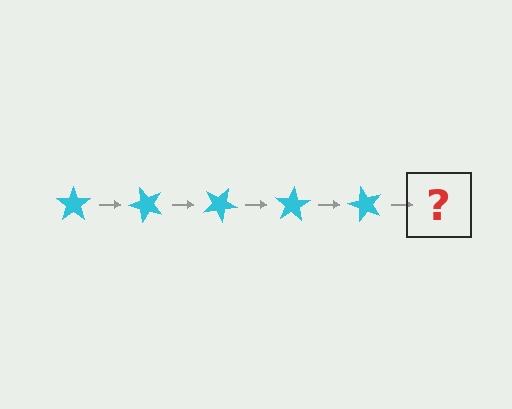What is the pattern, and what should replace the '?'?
The pattern is that the star rotates 50 degrees each step. The '?' should be a cyan star rotated 250 degrees.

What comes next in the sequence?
The next element should be a cyan star rotated 250 degrees.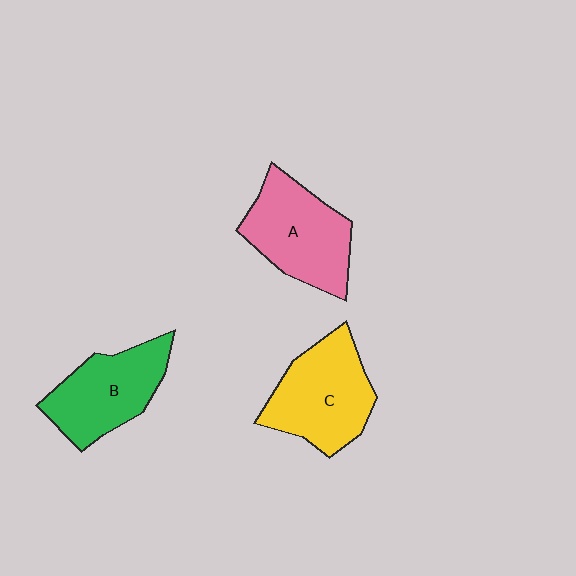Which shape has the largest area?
Shape C (yellow).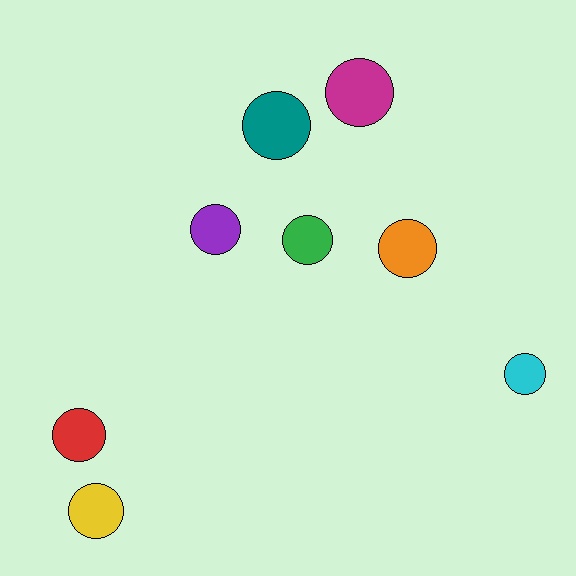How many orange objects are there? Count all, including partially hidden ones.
There is 1 orange object.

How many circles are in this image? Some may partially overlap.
There are 8 circles.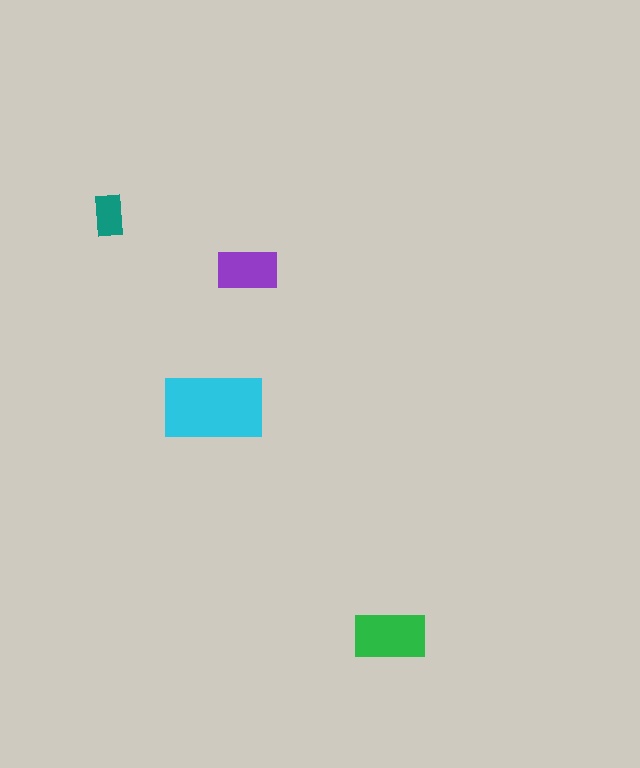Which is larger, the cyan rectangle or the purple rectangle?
The cyan one.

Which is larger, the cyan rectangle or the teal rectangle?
The cyan one.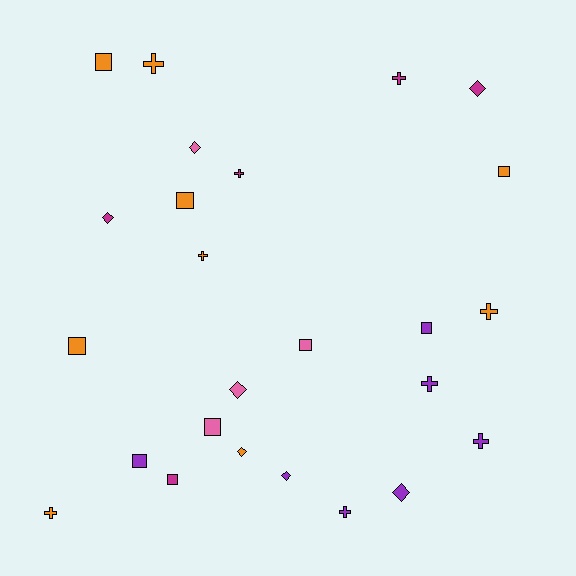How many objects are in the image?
There are 25 objects.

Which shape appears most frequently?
Square, with 9 objects.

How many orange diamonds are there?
There is 1 orange diamond.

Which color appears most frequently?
Orange, with 9 objects.